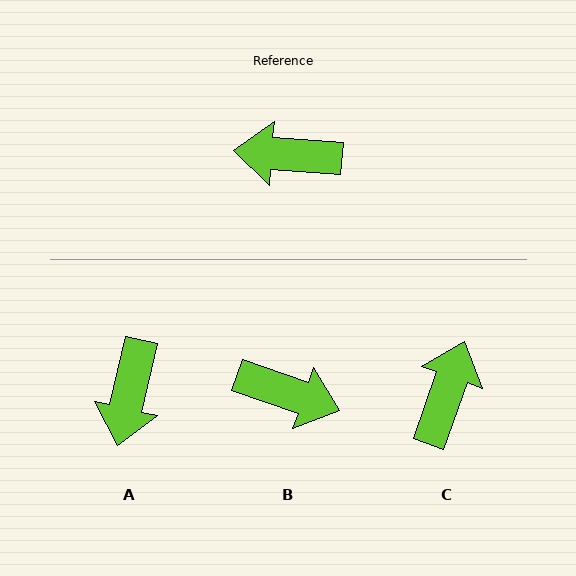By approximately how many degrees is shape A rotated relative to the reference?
Approximately 81 degrees counter-clockwise.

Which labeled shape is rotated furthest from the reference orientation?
B, about 165 degrees away.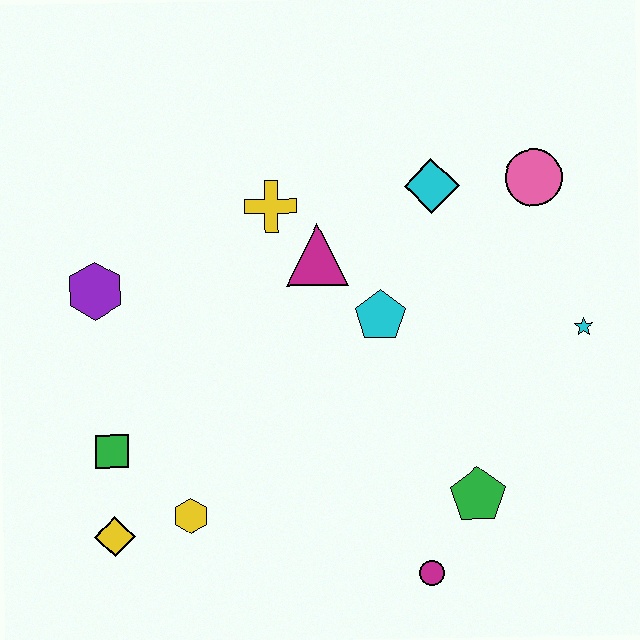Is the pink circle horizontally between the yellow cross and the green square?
No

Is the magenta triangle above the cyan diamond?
No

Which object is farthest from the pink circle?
The yellow diamond is farthest from the pink circle.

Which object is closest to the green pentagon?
The magenta circle is closest to the green pentagon.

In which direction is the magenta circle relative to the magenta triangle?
The magenta circle is below the magenta triangle.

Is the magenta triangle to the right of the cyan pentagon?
No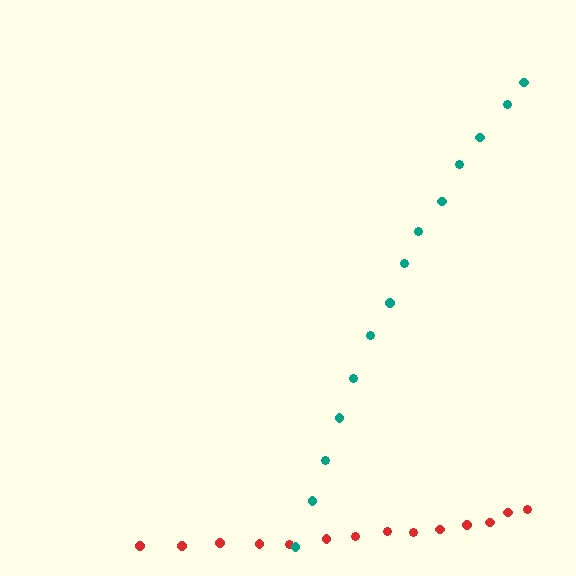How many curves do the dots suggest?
There are 2 distinct paths.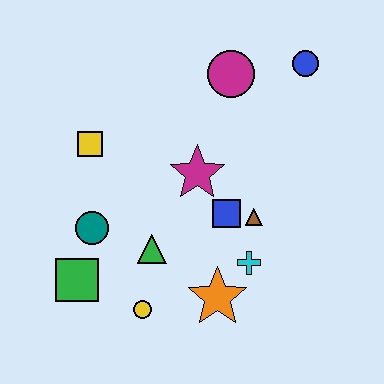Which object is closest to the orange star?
The cyan cross is closest to the orange star.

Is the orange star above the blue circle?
No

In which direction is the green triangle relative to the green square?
The green triangle is to the right of the green square.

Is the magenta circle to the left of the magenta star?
No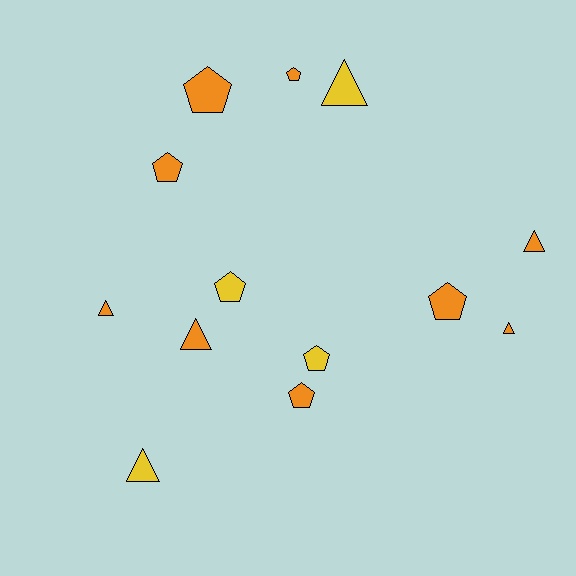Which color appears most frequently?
Orange, with 9 objects.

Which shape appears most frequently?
Pentagon, with 7 objects.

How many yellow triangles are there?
There are 2 yellow triangles.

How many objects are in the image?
There are 13 objects.